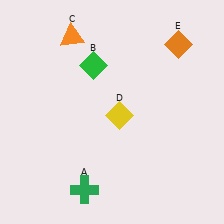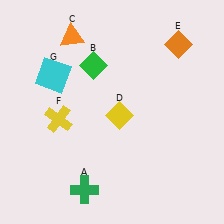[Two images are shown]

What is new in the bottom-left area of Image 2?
A yellow cross (F) was added in the bottom-left area of Image 2.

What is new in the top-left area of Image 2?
A cyan square (G) was added in the top-left area of Image 2.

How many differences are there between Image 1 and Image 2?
There are 2 differences between the two images.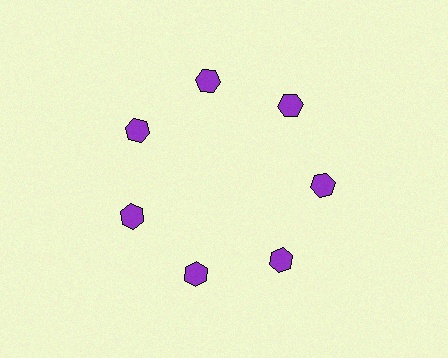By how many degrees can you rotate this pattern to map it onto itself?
The pattern maps onto itself every 51 degrees of rotation.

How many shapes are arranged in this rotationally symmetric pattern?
There are 7 shapes, arranged in 7 groups of 1.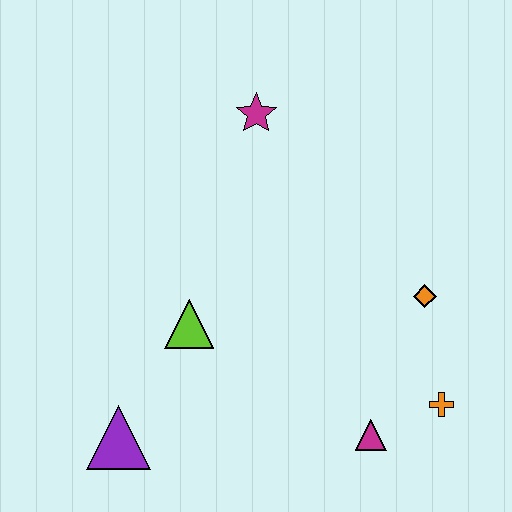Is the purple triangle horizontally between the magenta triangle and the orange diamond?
No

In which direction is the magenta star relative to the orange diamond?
The magenta star is above the orange diamond.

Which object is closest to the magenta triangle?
The orange cross is closest to the magenta triangle.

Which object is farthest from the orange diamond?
The purple triangle is farthest from the orange diamond.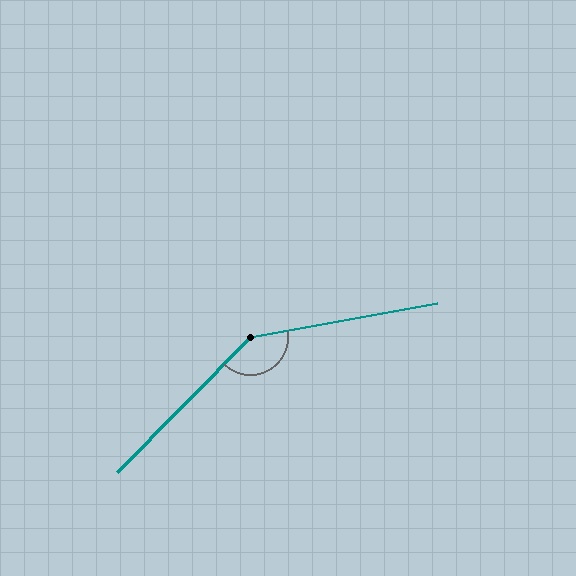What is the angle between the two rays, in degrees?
Approximately 145 degrees.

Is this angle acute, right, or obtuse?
It is obtuse.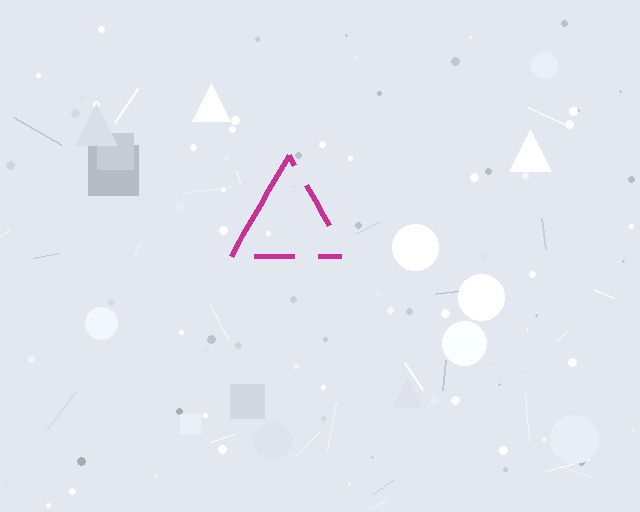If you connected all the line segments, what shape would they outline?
They would outline a triangle.